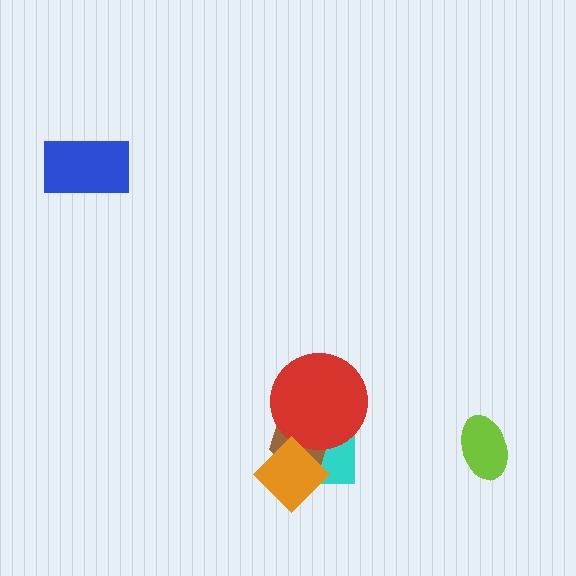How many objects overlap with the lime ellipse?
0 objects overlap with the lime ellipse.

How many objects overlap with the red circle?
2 objects overlap with the red circle.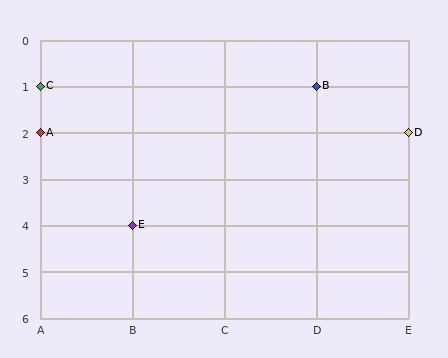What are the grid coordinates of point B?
Point B is at grid coordinates (D, 1).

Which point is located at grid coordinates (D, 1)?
Point B is at (D, 1).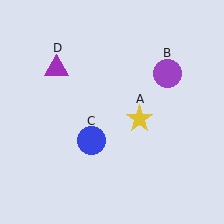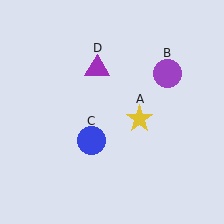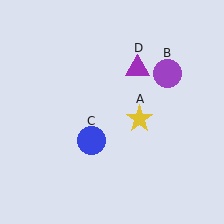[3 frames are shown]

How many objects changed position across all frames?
1 object changed position: purple triangle (object D).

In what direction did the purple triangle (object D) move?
The purple triangle (object D) moved right.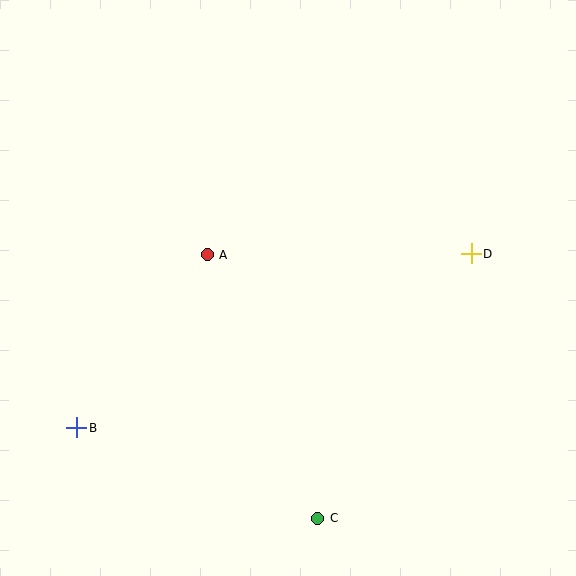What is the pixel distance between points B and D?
The distance between B and D is 431 pixels.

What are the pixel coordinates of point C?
Point C is at (318, 518).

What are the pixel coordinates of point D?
Point D is at (471, 254).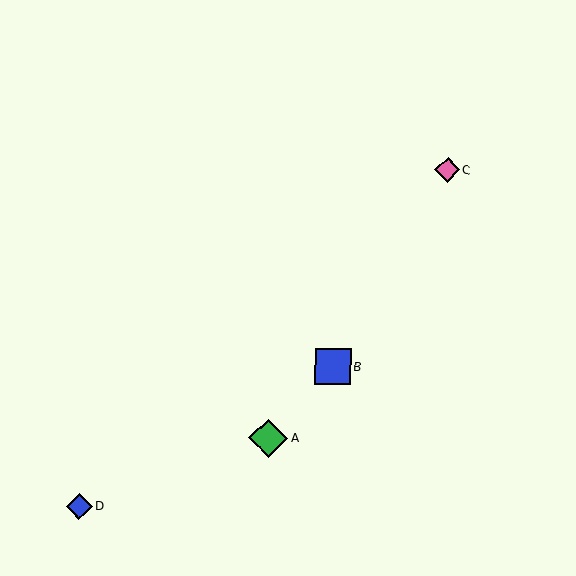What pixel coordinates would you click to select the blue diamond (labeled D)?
Click at (79, 506) to select the blue diamond D.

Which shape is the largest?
The green diamond (labeled A) is the largest.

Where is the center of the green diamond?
The center of the green diamond is at (268, 438).